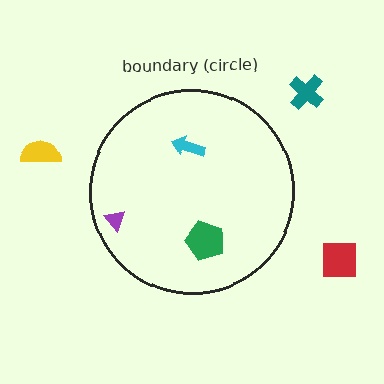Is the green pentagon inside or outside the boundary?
Inside.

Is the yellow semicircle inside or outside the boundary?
Outside.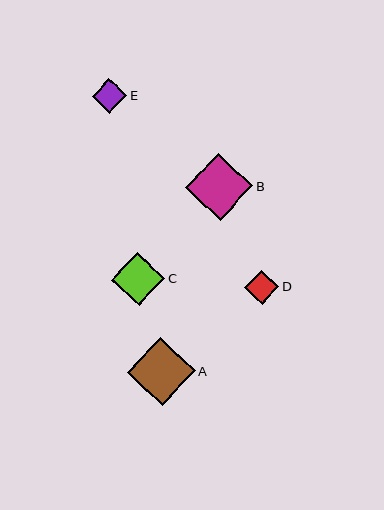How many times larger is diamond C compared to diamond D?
Diamond C is approximately 1.5 times the size of diamond D.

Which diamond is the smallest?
Diamond D is the smallest with a size of approximately 35 pixels.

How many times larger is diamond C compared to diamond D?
Diamond C is approximately 1.5 times the size of diamond D.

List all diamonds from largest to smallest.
From largest to smallest: B, A, C, E, D.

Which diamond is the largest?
Diamond B is the largest with a size of approximately 67 pixels.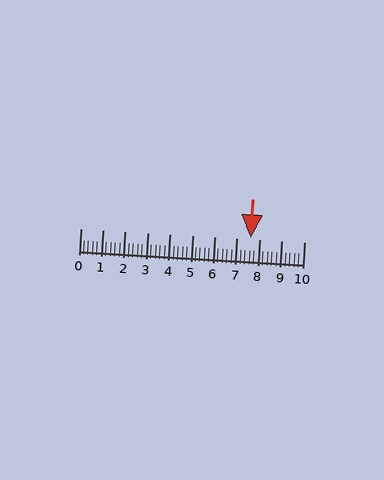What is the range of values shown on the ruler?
The ruler shows values from 0 to 10.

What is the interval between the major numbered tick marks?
The major tick marks are spaced 1 units apart.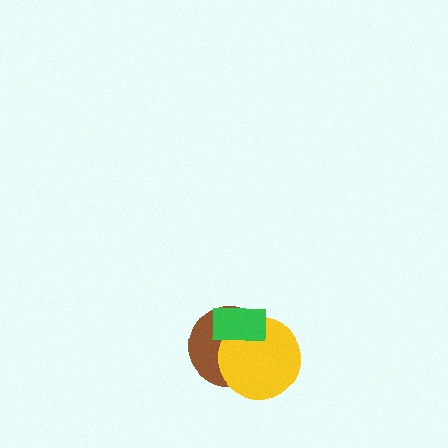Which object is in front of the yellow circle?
The green rectangle is in front of the yellow circle.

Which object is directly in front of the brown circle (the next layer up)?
The yellow circle is directly in front of the brown circle.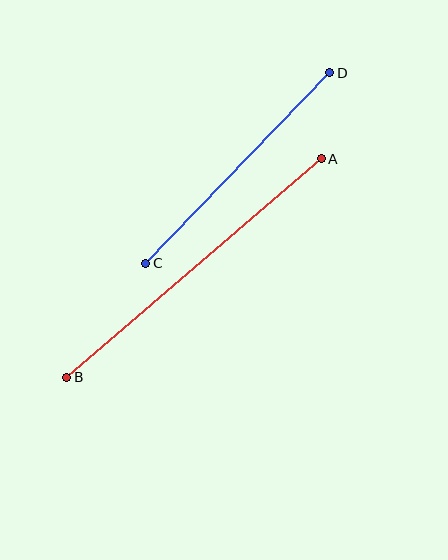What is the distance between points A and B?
The distance is approximately 335 pixels.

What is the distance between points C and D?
The distance is approximately 264 pixels.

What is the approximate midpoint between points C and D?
The midpoint is at approximately (238, 168) pixels.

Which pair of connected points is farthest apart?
Points A and B are farthest apart.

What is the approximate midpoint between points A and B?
The midpoint is at approximately (194, 268) pixels.